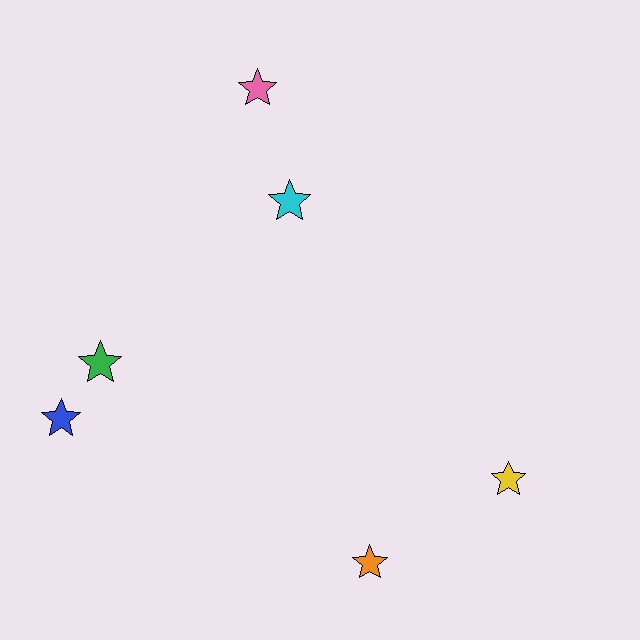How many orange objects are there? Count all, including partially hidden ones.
There is 1 orange object.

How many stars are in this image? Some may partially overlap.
There are 6 stars.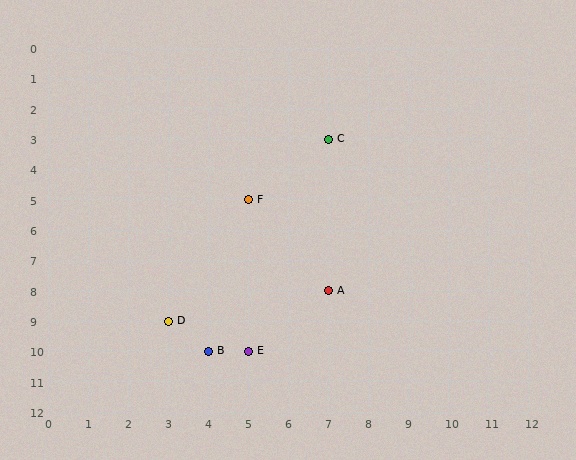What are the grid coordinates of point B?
Point B is at grid coordinates (4, 10).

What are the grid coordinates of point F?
Point F is at grid coordinates (5, 5).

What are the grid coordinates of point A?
Point A is at grid coordinates (7, 8).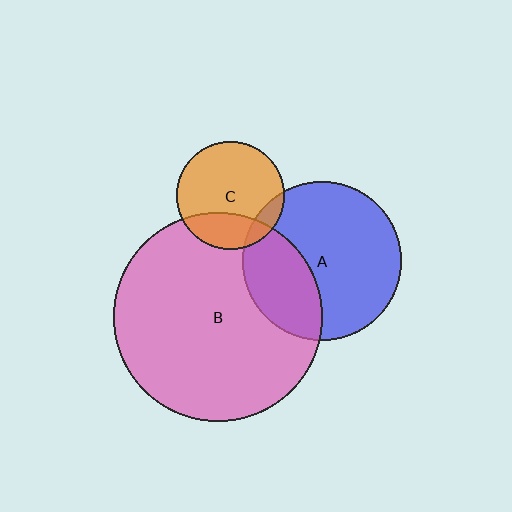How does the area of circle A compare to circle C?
Approximately 2.2 times.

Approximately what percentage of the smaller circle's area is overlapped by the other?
Approximately 25%.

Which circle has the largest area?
Circle B (pink).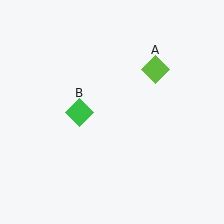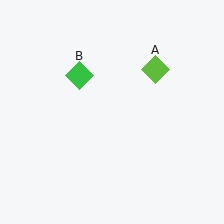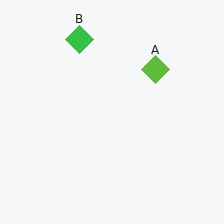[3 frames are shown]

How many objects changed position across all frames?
1 object changed position: green diamond (object B).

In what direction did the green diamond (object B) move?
The green diamond (object B) moved up.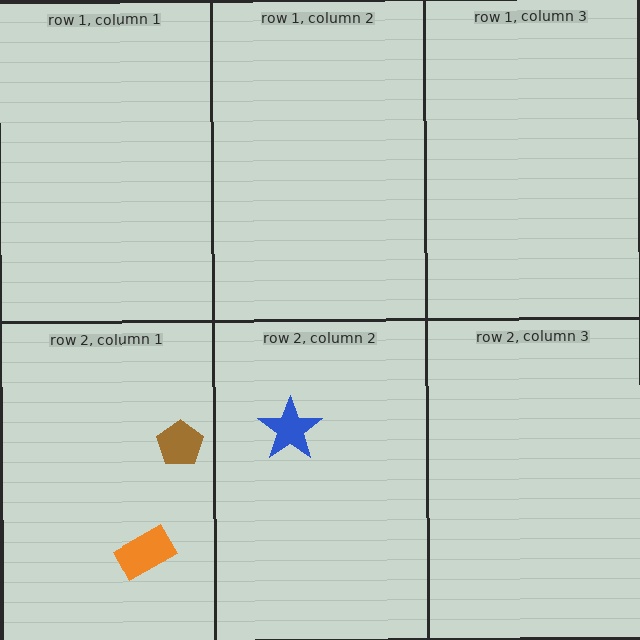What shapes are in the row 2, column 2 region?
The blue star.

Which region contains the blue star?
The row 2, column 2 region.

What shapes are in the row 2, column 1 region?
The brown pentagon, the orange rectangle.